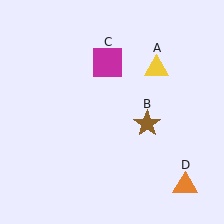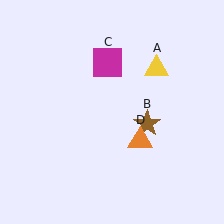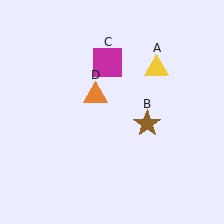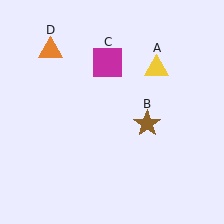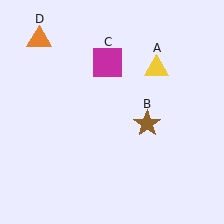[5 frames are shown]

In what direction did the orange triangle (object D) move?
The orange triangle (object D) moved up and to the left.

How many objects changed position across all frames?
1 object changed position: orange triangle (object D).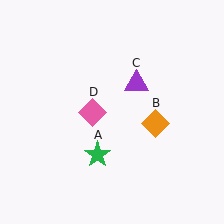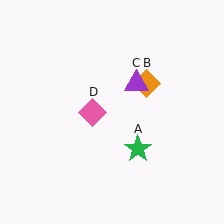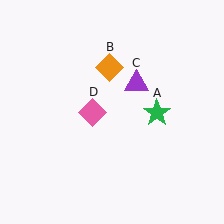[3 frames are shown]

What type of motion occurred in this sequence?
The green star (object A), orange diamond (object B) rotated counterclockwise around the center of the scene.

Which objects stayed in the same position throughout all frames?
Purple triangle (object C) and pink diamond (object D) remained stationary.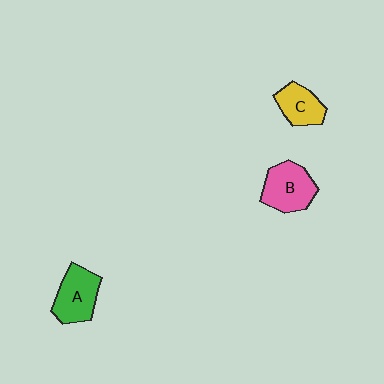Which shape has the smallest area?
Shape C (yellow).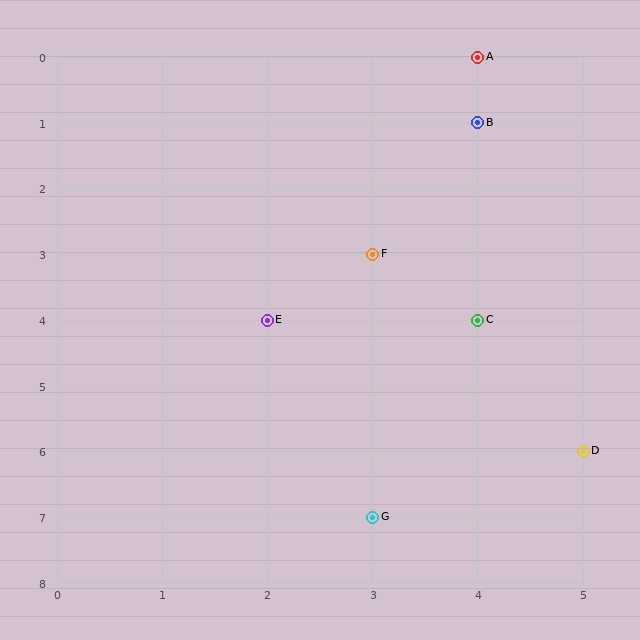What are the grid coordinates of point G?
Point G is at grid coordinates (3, 7).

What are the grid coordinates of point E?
Point E is at grid coordinates (2, 4).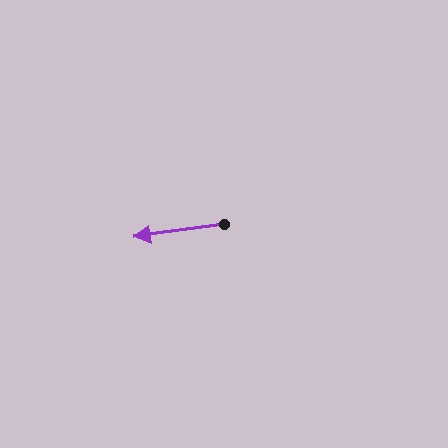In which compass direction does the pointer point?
West.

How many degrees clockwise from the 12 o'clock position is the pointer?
Approximately 262 degrees.